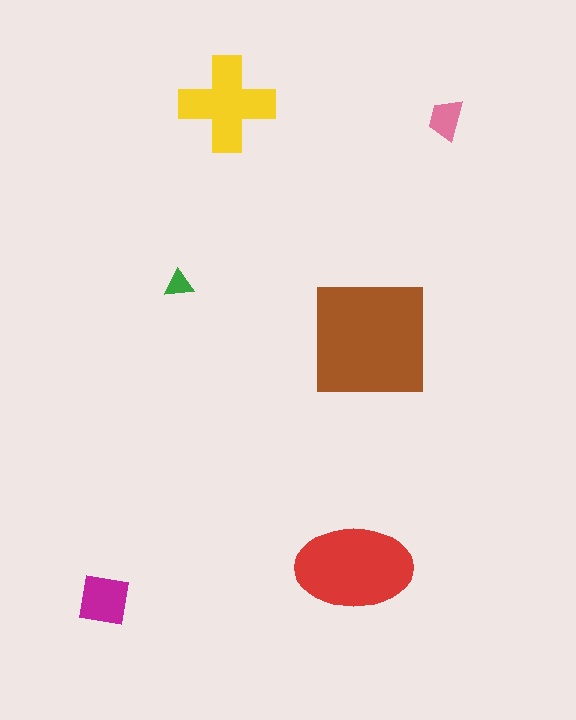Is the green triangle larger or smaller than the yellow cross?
Smaller.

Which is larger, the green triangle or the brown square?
The brown square.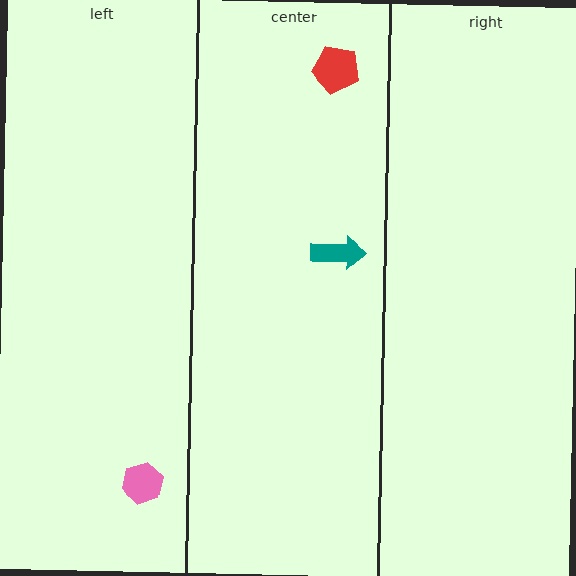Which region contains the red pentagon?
The center region.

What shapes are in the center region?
The teal arrow, the red pentagon.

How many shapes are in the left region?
1.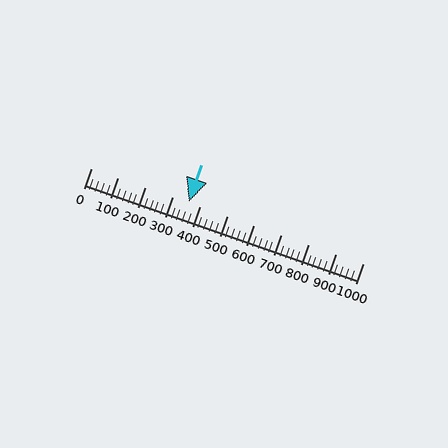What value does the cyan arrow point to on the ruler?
The cyan arrow points to approximately 360.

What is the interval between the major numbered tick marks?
The major tick marks are spaced 100 units apart.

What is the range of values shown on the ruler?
The ruler shows values from 0 to 1000.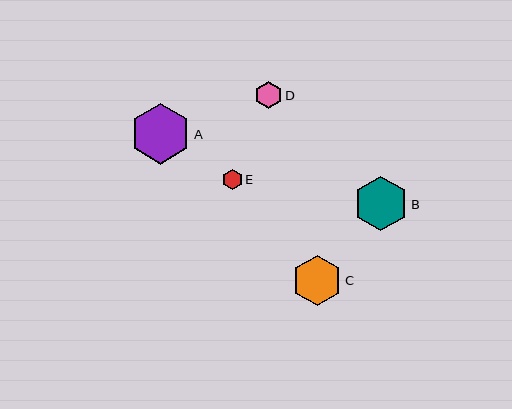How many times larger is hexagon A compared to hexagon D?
Hexagon A is approximately 2.2 times the size of hexagon D.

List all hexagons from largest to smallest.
From largest to smallest: A, B, C, D, E.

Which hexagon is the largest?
Hexagon A is the largest with a size of approximately 61 pixels.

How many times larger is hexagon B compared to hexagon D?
Hexagon B is approximately 2.0 times the size of hexagon D.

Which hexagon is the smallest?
Hexagon E is the smallest with a size of approximately 21 pixels.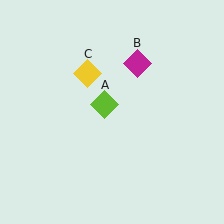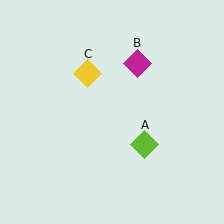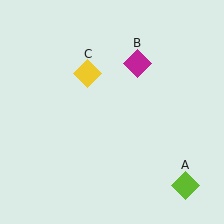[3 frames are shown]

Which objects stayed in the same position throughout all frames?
Magenta diamond (object B) and yellow diamond (object C) remained stationary.